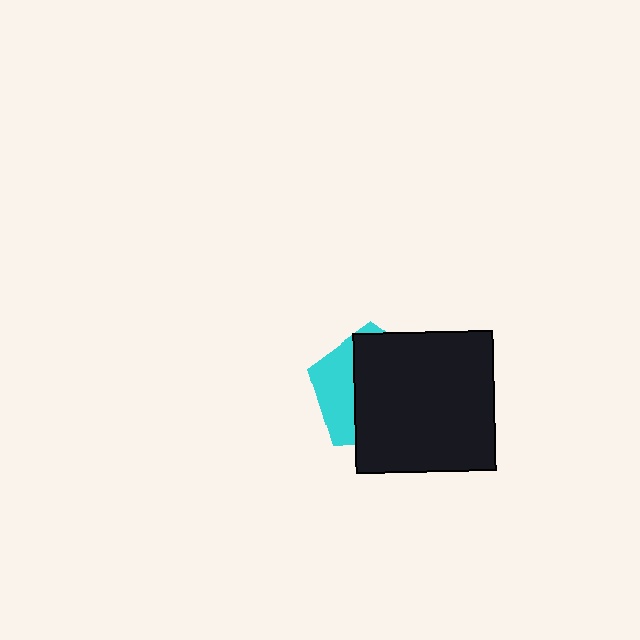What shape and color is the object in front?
The object in front is a black square.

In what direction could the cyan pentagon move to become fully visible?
The cyan pentagon could move left. That would shift it out from behind the black square entirely.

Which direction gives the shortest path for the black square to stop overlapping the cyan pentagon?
Moving right gives the shortest separation.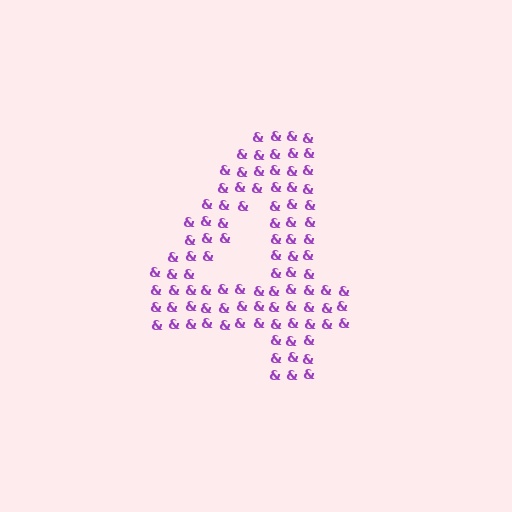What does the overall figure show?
The overall figure shows the digit 4.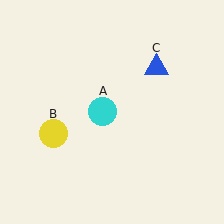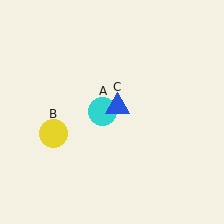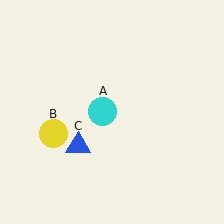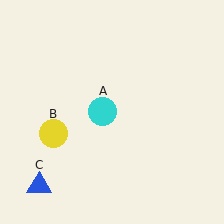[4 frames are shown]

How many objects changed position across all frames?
1 object changed position: blue triangle (object C).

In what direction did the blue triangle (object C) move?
The blue triangle (object C) moved down and to the left.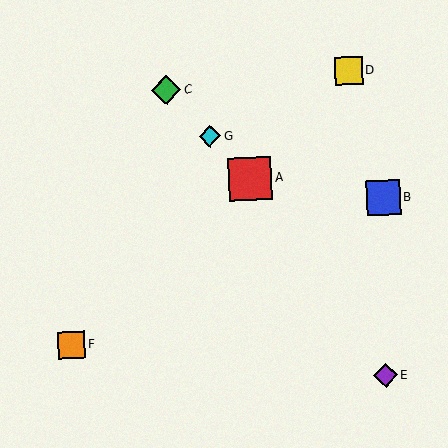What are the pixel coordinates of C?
Object C is at (166, 90).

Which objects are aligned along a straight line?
Objects A, C, G are aligned along a straight line.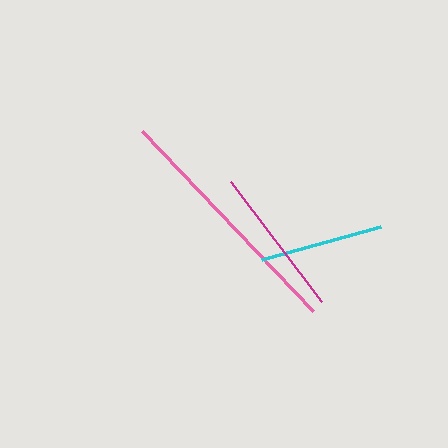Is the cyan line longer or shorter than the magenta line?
The magenta line is longer than the cyan line.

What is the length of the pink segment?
The pink segment is approximately 248 pixels long.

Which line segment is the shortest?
The cyan line is the shortest at approximately 124 pixels.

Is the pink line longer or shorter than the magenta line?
The pink line is longer than the magenta line.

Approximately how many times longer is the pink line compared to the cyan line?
The pink line is approximately 2.0 times the length of the cyan line.